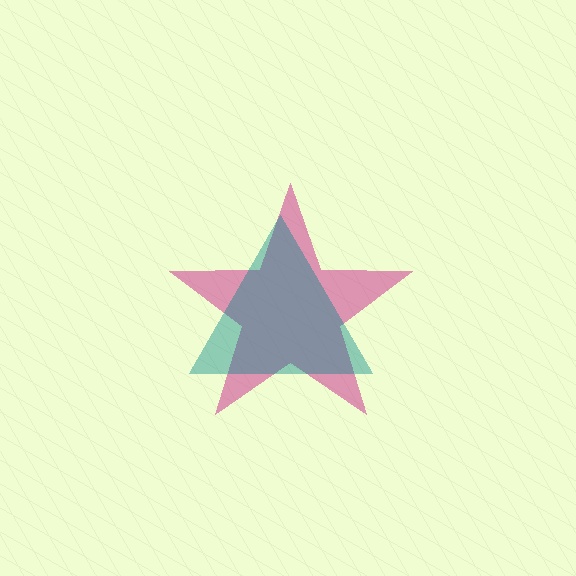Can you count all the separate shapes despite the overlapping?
Yes, there are 2 separate shapes.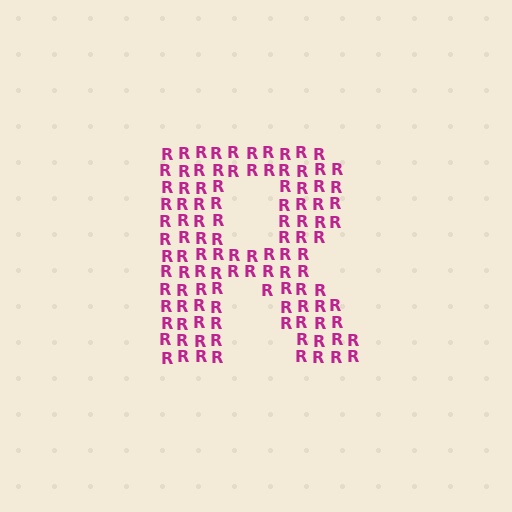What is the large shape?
The large shape is the letter R.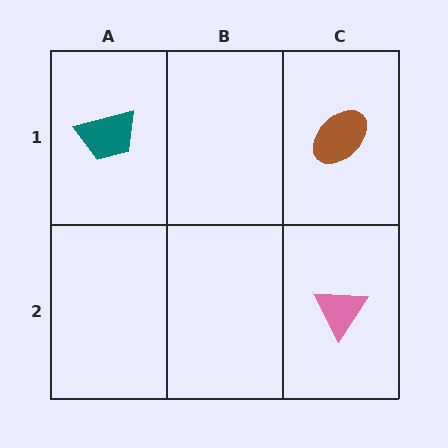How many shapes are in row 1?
2 shapes.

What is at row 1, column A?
A teal trapezoid.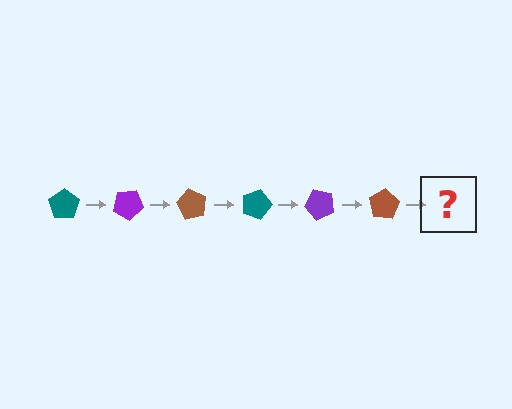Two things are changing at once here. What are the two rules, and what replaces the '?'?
The two rules are that it rotates 30 degrees each step and the color cycles through teal, purple, and brown. The '?' should be a teal pentagon, rotated 180 degrees from the start.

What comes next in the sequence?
The next element should be a teal pentagon, rotated 180 degrees from the start.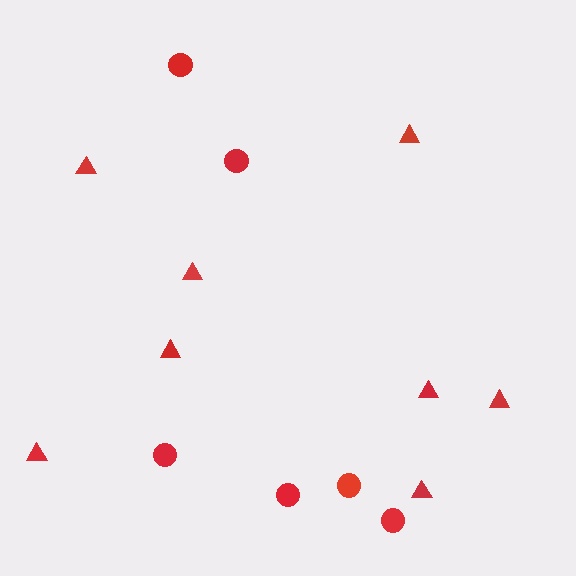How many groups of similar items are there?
There are 2 groups: one group of triangles (8) and one group of circles (6).